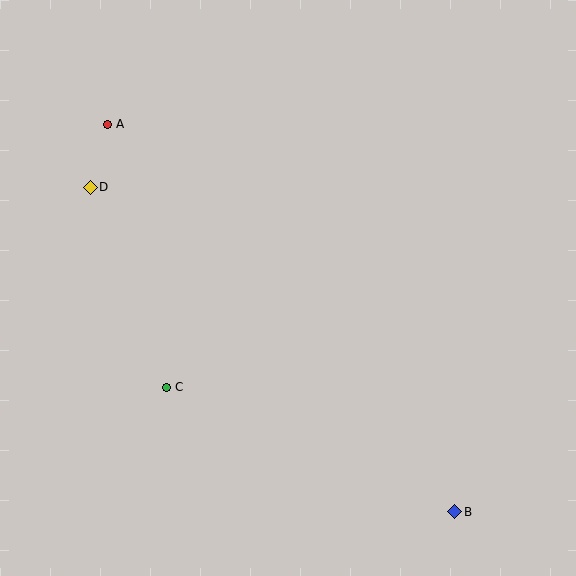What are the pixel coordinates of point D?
Point D is at (90, 187).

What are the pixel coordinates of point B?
Point B is at (455, 512).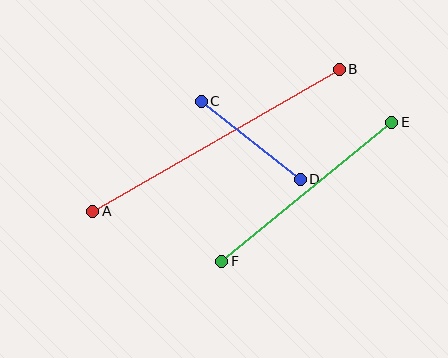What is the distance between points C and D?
The distance is approximately 126 pixels.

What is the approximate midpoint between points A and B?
The midpoint is at approximately (216, 140) pixels.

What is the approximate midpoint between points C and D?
The midpoint is at approximately (251, 140) pixels.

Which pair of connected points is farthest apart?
Points A and B are farthest apart.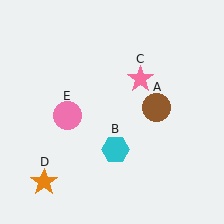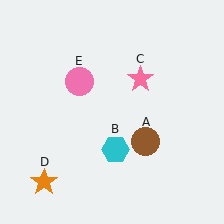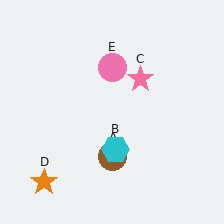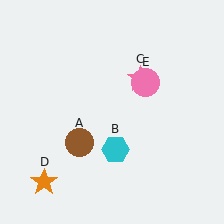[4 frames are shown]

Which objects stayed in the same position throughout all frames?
Cyan hexagon (object B) and pink star (object C) and orange star (object D) remained stationary.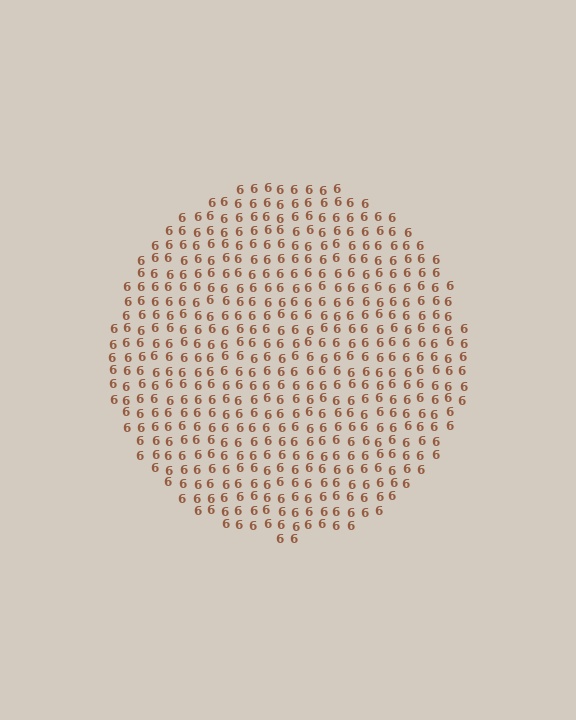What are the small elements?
The small elements are digit 6's.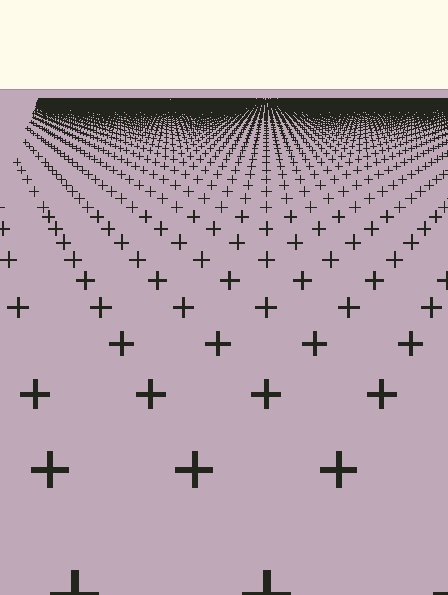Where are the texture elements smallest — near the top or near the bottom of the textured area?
Near the top.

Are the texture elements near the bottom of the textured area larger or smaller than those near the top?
Larger. Near the bottom, elements are closer to the viewer and appear at a bigger on-screen size.